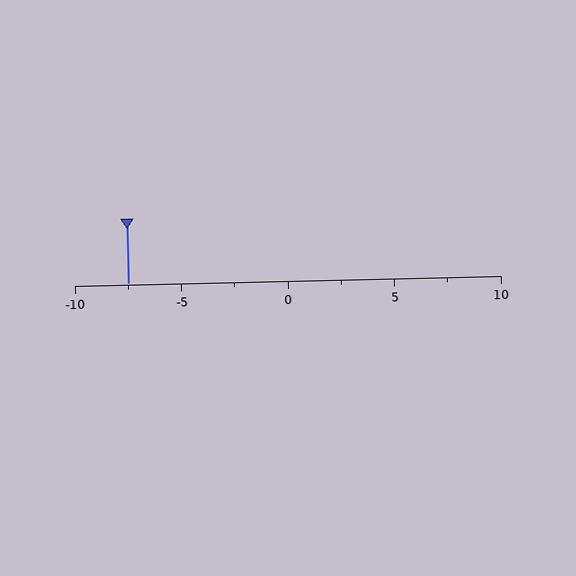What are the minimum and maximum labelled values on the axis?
The axis runs from -10 to 10.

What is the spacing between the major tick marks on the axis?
The major ticks are spaced 5 apart.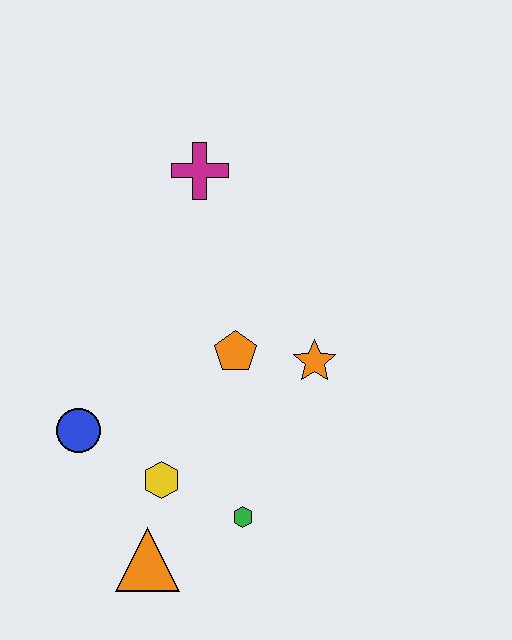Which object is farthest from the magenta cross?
The orange triangle is farthest from the magenta cross.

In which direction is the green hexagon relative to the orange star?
The green hexagon is below the orange star.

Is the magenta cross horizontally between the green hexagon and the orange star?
No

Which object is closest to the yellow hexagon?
The orange triangle is closest to the yellow hexagon.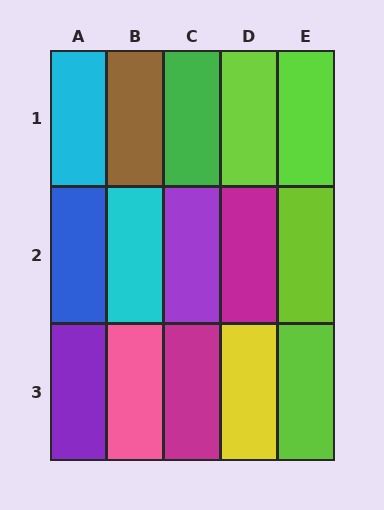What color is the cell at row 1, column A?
Cyan.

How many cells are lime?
4 cells are lime.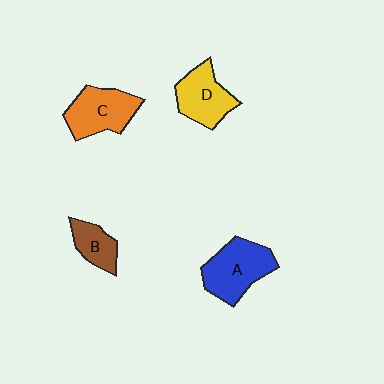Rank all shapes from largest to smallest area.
From largest to smallest: A (blue), C (orange), D (yellow), B (brown).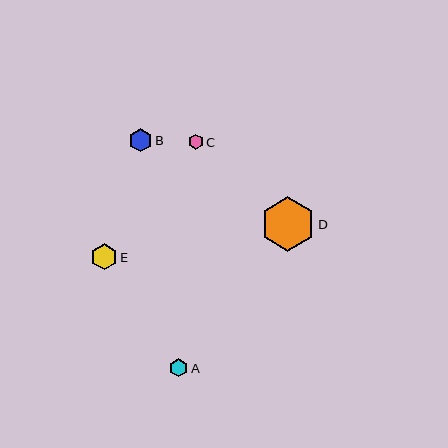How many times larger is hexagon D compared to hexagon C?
Hexagon D is approximately 3.6 times the size of hexagon C.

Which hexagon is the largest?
Hexagon D is the largest with a size of approximately 54 pixels.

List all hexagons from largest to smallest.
From largest to smallest: D, E, B, A, C.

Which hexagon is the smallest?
Hexagon C is the smallest with a size of approximately 15 pixels.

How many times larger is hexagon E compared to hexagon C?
Hexagon E is approximately 1.7 times the size of hexagon C.